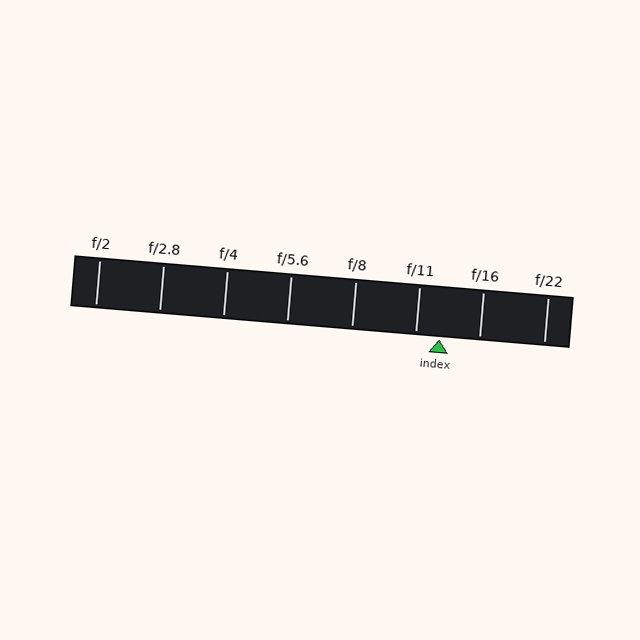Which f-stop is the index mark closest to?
The index mark is closest to f/11.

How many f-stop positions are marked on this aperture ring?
There are 8 f-stop positions marked.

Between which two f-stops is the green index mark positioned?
The index mark is between f/11 and f/16.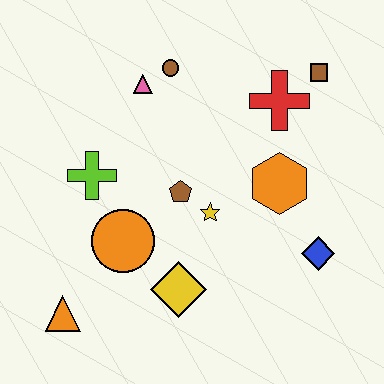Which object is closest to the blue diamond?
The orange hexagon is closest to the blue diamond.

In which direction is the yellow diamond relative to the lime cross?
The yellow diamond is below the lime cross.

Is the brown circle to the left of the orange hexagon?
Yes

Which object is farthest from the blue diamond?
The orange triangle is farthest from the blue diamond.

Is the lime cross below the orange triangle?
No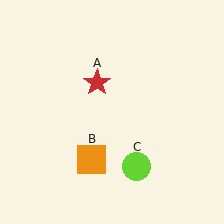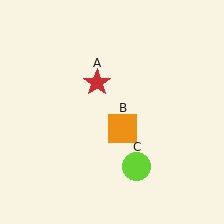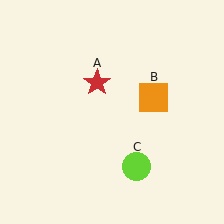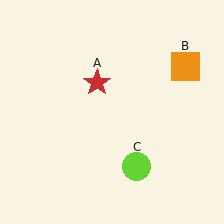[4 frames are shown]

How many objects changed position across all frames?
1 object changed position: orange square (object B).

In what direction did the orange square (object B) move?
The orange square (object B) moved up and to the right.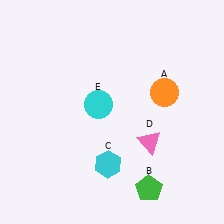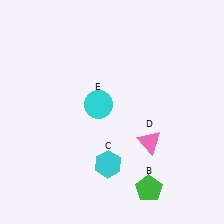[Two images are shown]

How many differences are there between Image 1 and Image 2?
There is 1 difference between the two images.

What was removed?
The orange circle (A) was removed in Image 2.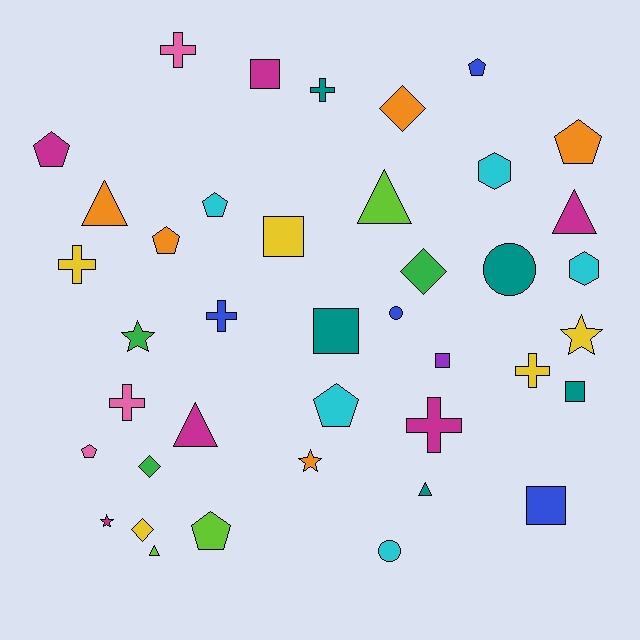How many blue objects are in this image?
There are 4 blue objects.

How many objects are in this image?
There are 40 objects.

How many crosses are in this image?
There are 7 crosses.